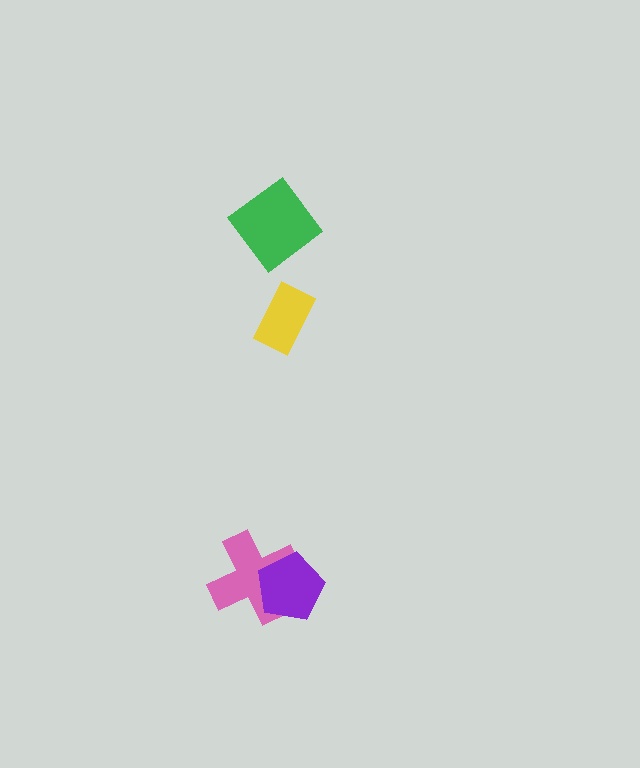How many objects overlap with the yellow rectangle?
0 objects overlap with the yellow rectangle.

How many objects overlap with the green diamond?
0 objects overlap with the green diamond.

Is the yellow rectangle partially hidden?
No, no other shape covers it.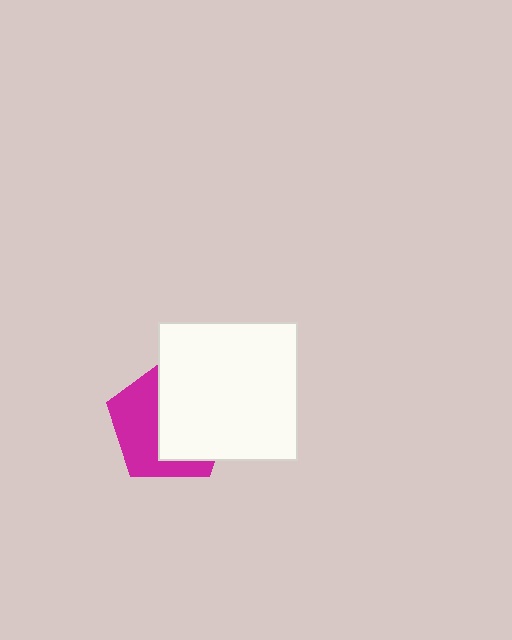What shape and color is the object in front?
The object in front is a white square.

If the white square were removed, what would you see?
You would see the complete magenta pentagon.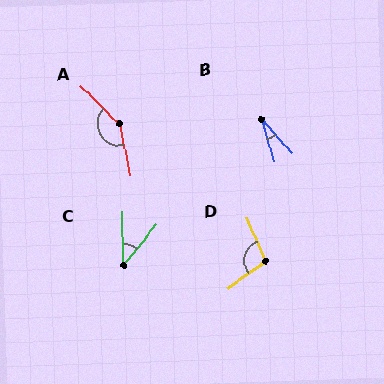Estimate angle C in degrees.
Approximately 39 degrees.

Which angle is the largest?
A, at approximately 148 degrees.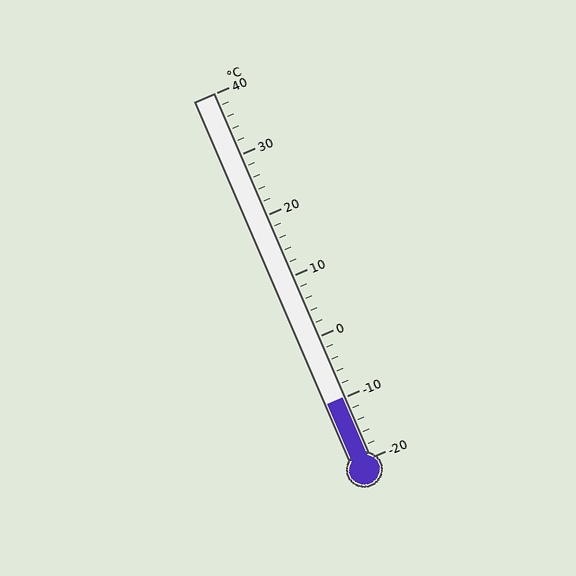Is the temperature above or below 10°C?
The temperature is below 10°C.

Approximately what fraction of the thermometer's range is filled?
The thermometer is filled to approximately 15% of its range.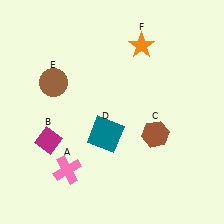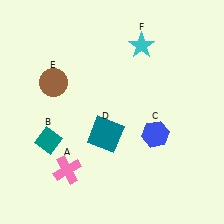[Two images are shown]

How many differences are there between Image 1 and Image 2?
There are 3 differences between the two images.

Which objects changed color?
B changed from magenta to teal. C changed from brown to blue. F changed from orange to cyan.